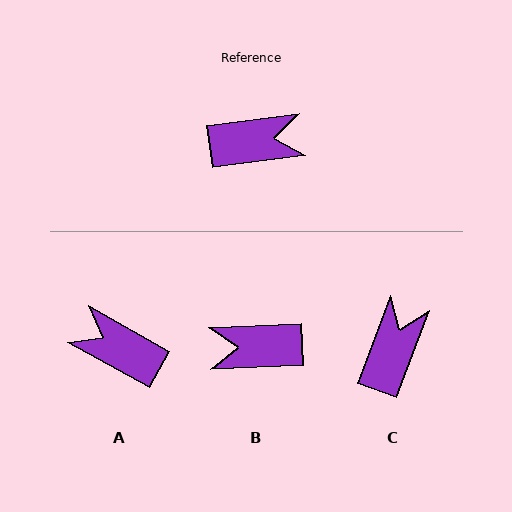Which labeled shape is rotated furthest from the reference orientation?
B, about 175 degrees away.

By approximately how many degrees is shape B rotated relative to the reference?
Approximately 175 degrees counter-clockwise.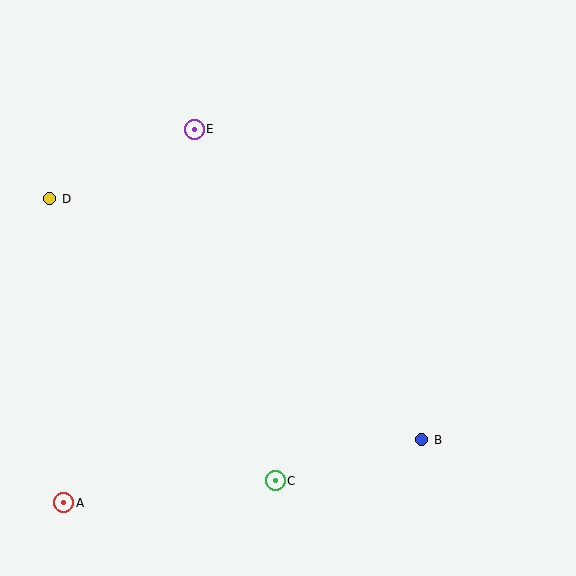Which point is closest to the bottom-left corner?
Point A is closest to the bottom-left corner.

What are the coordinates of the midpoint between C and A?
The midpoint between C and A is at (169, 492).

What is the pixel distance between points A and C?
The distance between A and C is 213 pixels.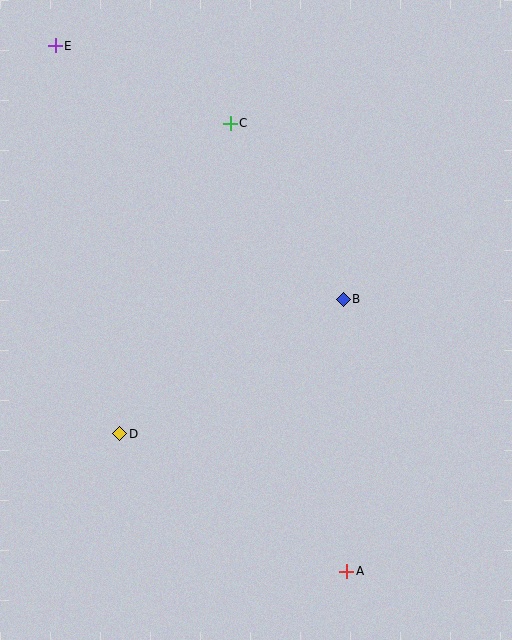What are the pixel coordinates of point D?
Point D is at (120, 434).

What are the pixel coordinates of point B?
Point B is at (343, 299).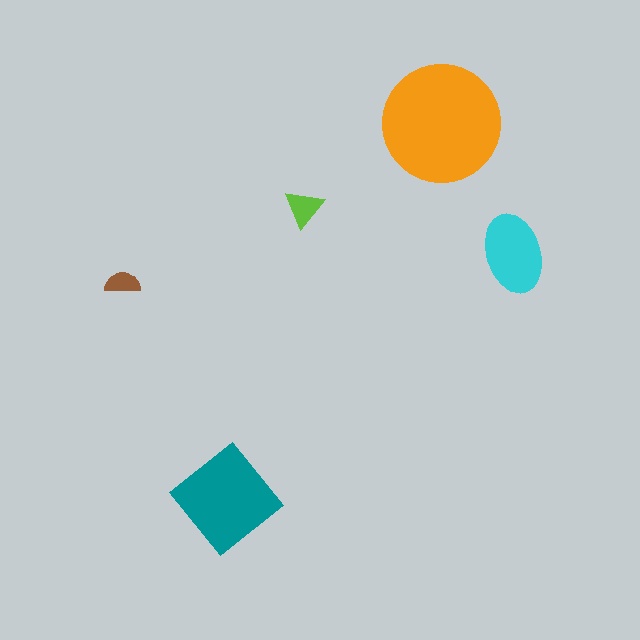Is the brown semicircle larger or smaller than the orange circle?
Smaller.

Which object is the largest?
The orange circle.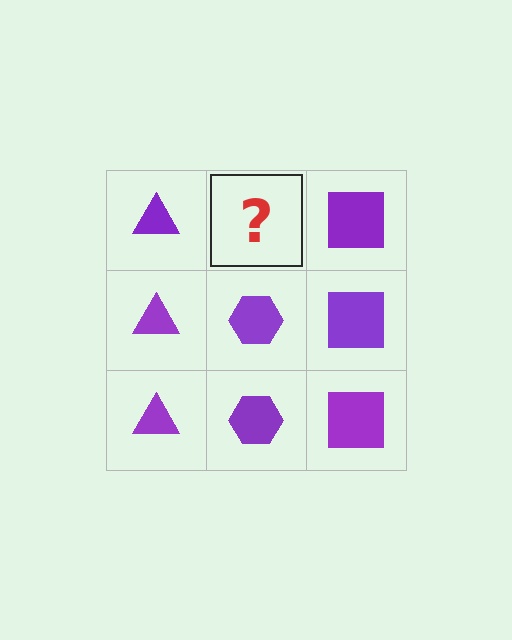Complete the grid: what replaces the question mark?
The question mark should be replaced with a purple hexagon.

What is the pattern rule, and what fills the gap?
The rule is that each column has a consistent shape. The gap should be filled with a purple hexagon.